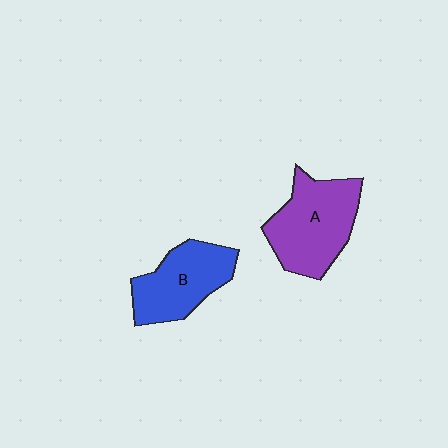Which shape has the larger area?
Shape A (purple).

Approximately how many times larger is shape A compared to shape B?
Approximately 1.2 times.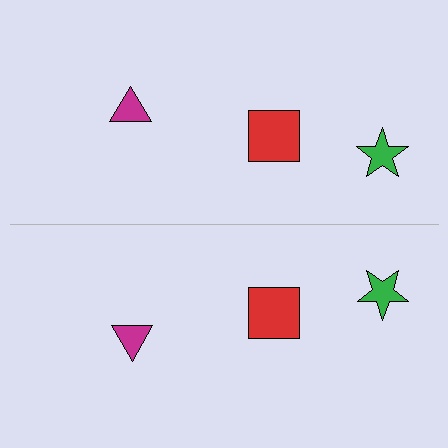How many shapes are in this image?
There are 6 shapes in this image.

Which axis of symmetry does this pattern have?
The pattern has a horizontal axis of symmetry running through the center of the image.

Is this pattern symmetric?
Yes, this pattern has bilateral (reflection) symmetry.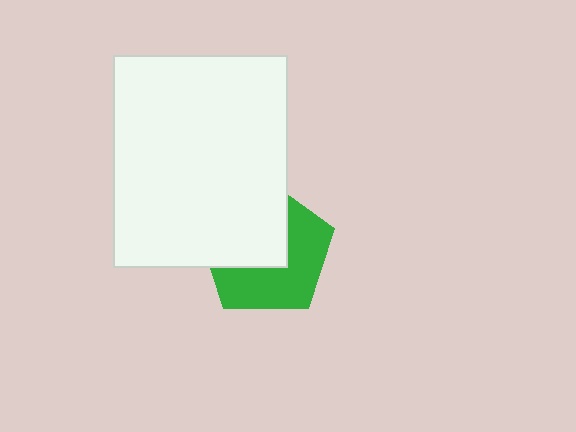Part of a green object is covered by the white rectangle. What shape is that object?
It is a pentagon.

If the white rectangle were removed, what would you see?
You would see the complete green pentagon.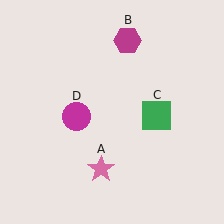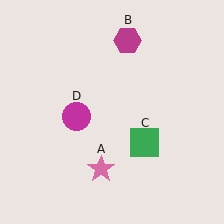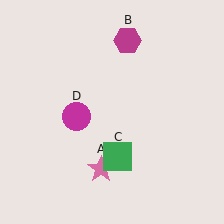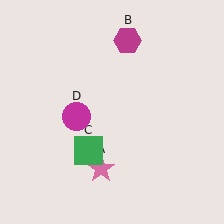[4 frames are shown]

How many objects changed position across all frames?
1 object changed position: green square (object C).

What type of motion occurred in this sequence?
The green square (object C) rotated clockwise around the center of the scene.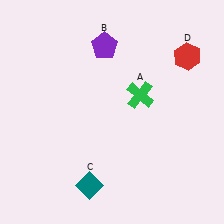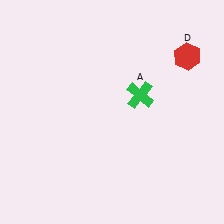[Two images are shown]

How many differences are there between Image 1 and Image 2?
There are 2 differences between the two images.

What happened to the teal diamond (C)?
The teal diamond (C) was removed in Image 2. It was in the bottom-left area of Image 1.